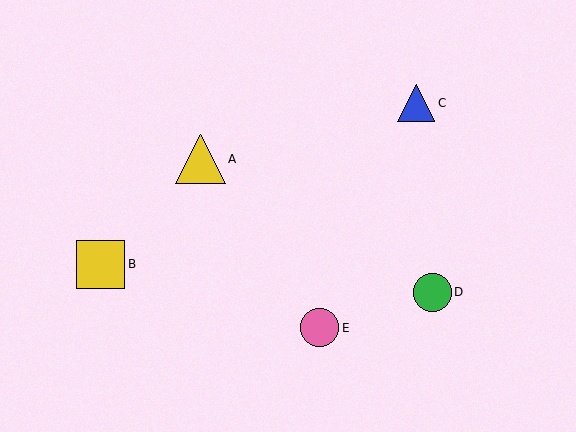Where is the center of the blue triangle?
The center of the blue triangle is at (416, 103).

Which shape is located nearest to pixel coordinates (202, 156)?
The yellow triangle (labeled A) at (200, 159) is nearest to that location.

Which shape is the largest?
The yellow triangle (labeled A) is the largest.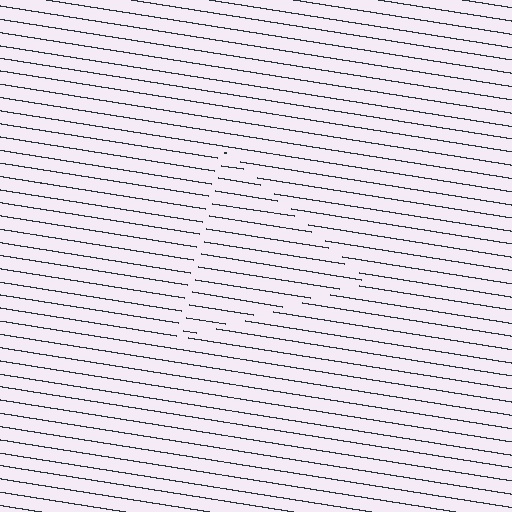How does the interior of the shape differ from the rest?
The interior of the shape contains the same grating, shifted by half a period — the contour is defined by the phase discontinuity where line-ends from the inner and outer gratings abut.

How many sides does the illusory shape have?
3 sides — the line-ends trace a triangle.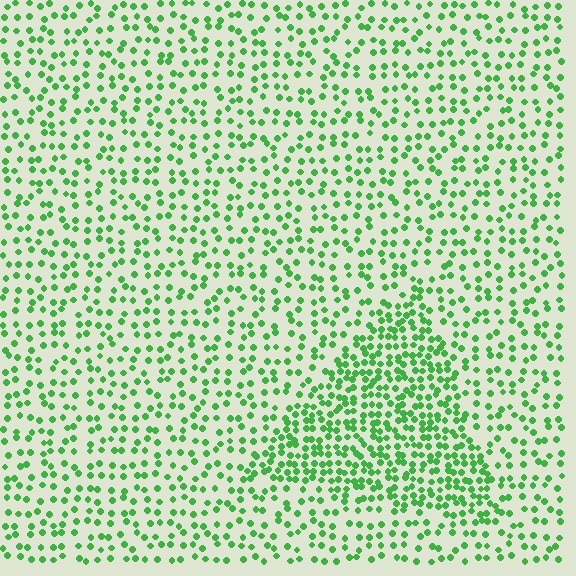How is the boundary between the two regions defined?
The boundary is defined by a change in element density (approximately 2.0x ratio). All elements are the same color, size, and shape.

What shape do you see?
I see a triangle.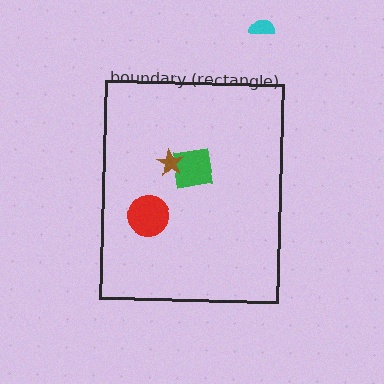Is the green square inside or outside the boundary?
Inside.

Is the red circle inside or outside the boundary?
Inside.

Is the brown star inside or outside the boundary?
Inside.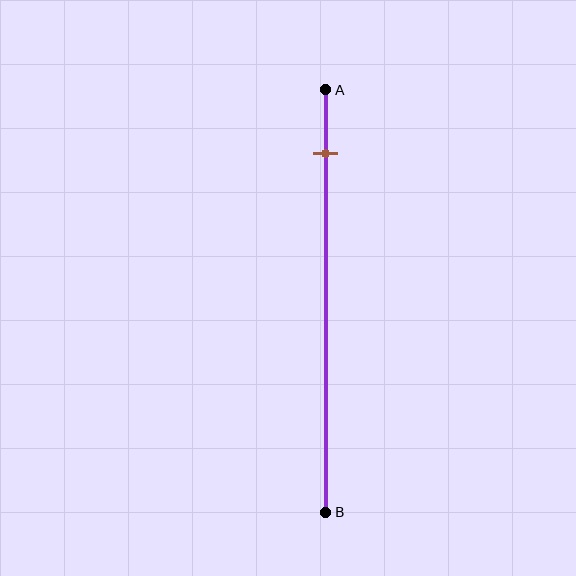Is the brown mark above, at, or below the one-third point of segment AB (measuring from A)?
The brown mark is above the one-third point of segment AB.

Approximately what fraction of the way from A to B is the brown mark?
The brown mark is approximately 15% of the way from A to B.